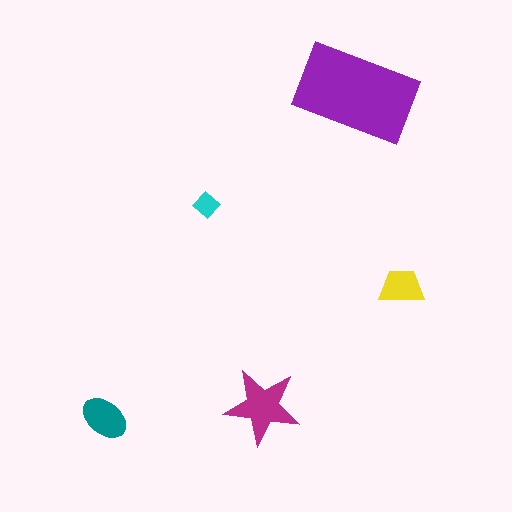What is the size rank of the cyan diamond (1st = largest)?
5th.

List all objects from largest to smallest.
The purple rectangle, the magenta star, the teal ellipse, the yellow trapezoid, the cyan diamond.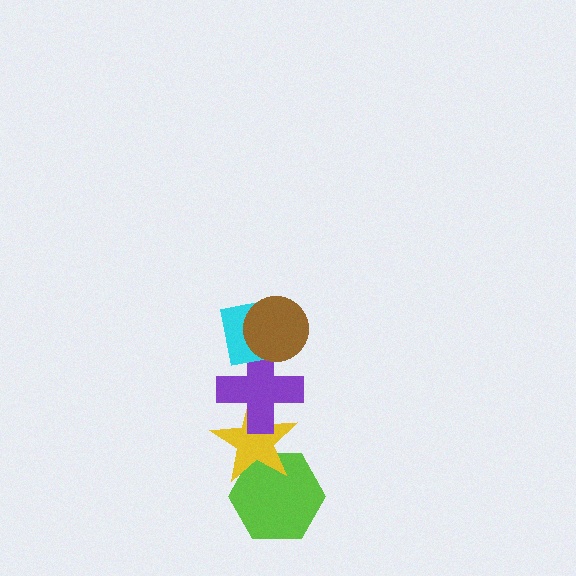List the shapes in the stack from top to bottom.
From top to bottom: the brown circle, the cyan square, the purple cross, the yellow star, the lime hexagon.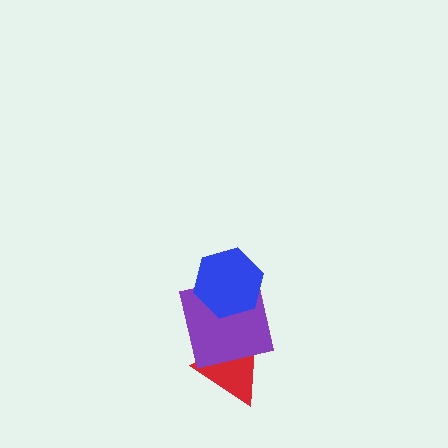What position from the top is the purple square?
The purple square is 2nd from the top.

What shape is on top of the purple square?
The blue hexagon is on top of the purple square.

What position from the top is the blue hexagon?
The blue hexagon is 1st from the top.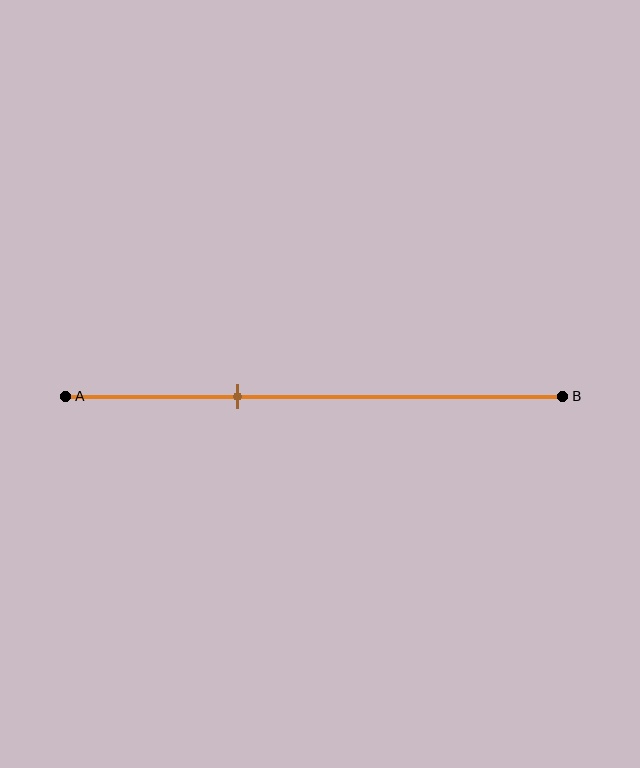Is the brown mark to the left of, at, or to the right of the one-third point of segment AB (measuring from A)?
The brown mark is approximately at the one-third point of segment AB.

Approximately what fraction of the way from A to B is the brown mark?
The brown mark is approximately 35% of the way from A to B.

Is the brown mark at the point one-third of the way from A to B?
Yes, the mark is approximately at the one-third point.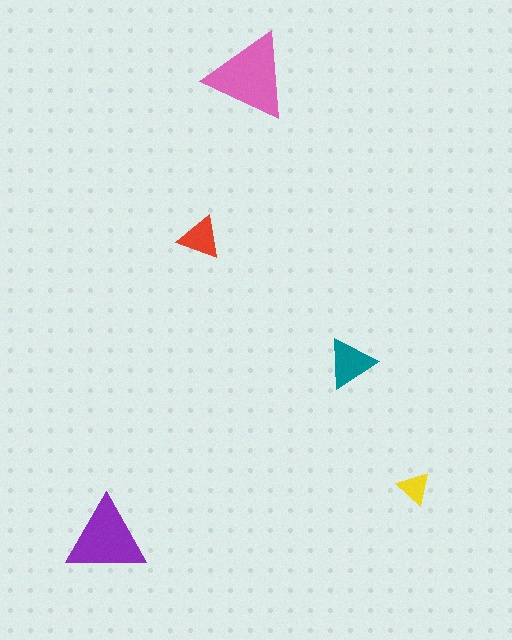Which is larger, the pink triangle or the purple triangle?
The pink one.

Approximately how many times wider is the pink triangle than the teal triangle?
About 1.5 times wider.